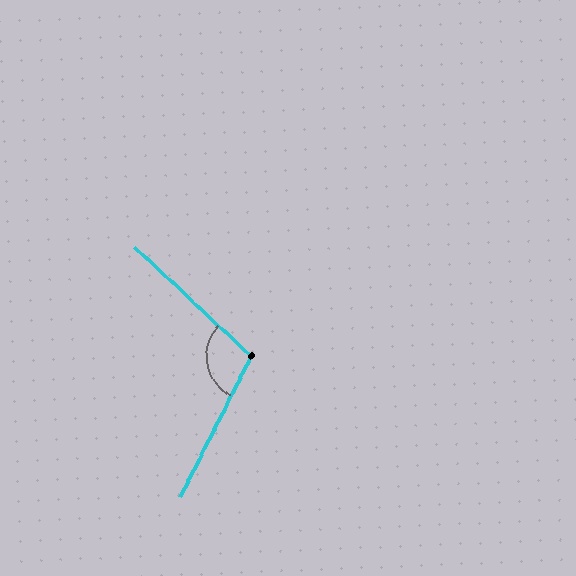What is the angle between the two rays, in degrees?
Approximately 106 degrees.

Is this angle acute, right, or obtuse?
It is obtuse.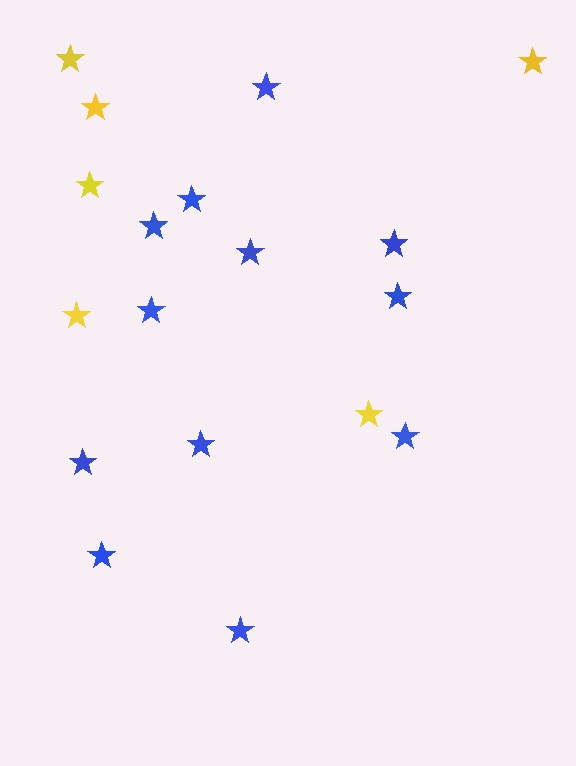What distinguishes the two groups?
There are 2 groups: one group of blue stars (12) and one group of yellow stars (6).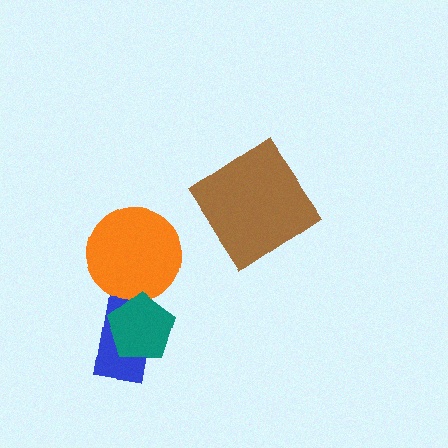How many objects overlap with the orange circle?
1 object overlaps with the orange circle.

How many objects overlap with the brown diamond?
0 objects overlap with the brown diamond.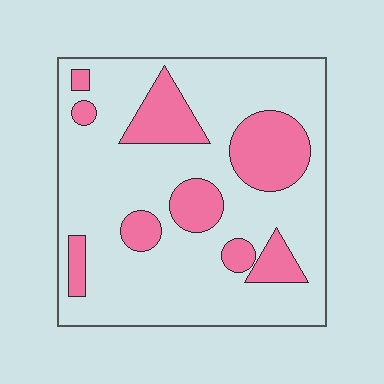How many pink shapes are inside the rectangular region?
9.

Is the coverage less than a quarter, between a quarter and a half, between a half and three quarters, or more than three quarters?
Less than a quarter.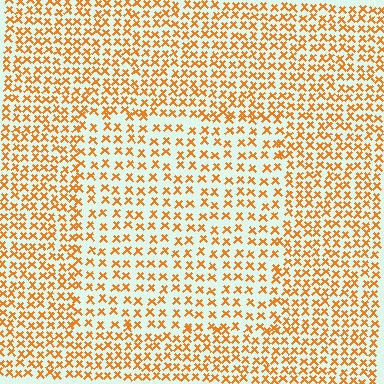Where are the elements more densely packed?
The elements are more densely packed outside the rectangle boundary.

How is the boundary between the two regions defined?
The boundary is defined by a change in element density (approximately 1.6x ratio). All elements are the same color, size, and shape.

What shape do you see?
I see a rectangle.